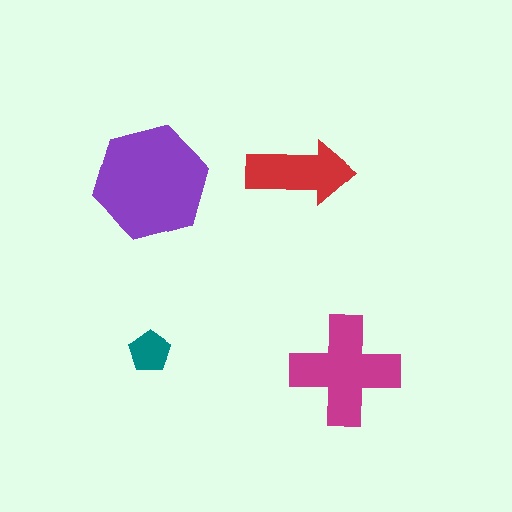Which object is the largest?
The purple hexagon.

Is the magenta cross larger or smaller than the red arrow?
Larger.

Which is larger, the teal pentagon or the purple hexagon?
The purple hexagon.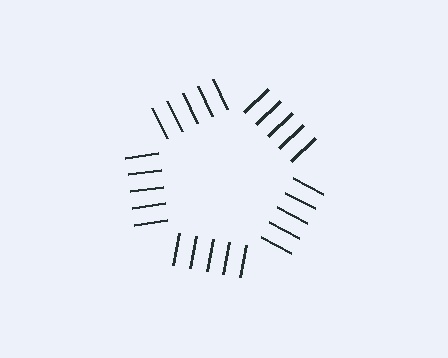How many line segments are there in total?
25 — 5 along each of the 5 edges.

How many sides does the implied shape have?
5 sides — the line-ends trace a pentagon.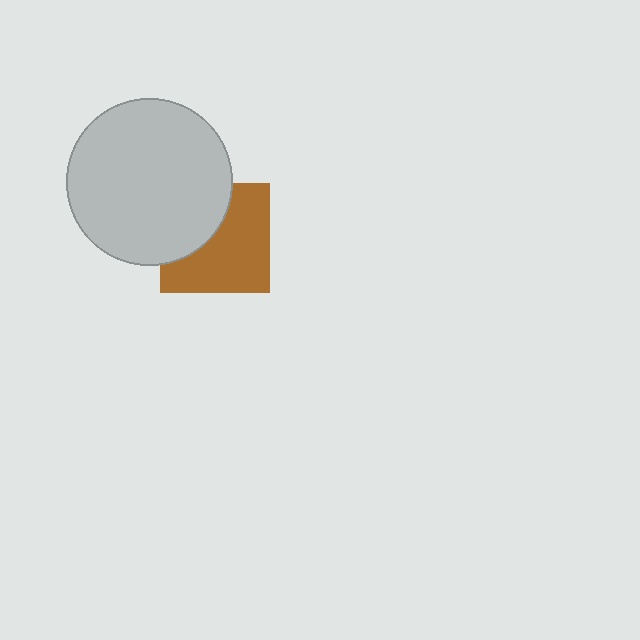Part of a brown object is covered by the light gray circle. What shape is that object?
It is a square.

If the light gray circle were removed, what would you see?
You would see the complete brown square.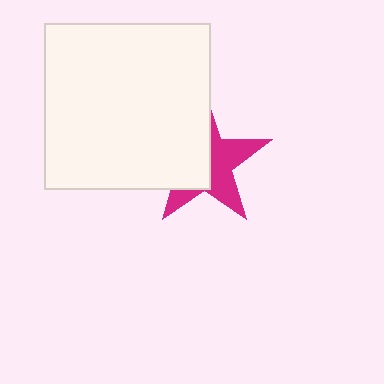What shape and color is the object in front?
The object in front is a white square.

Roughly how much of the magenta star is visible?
About half of it is visible (roughly 48%).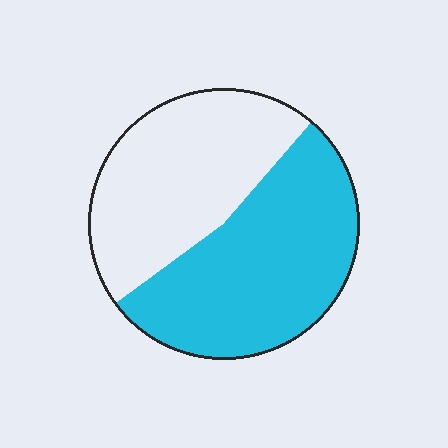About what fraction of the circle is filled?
About one half (1/2).